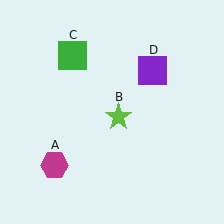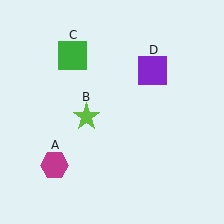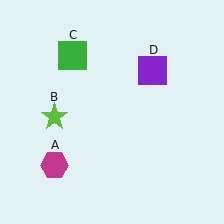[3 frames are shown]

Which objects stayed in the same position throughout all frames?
Magenta hexagon (object A) and green square (object C) and purple square (object D) remained stationary.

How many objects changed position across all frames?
1 object changed position: lime star (object B).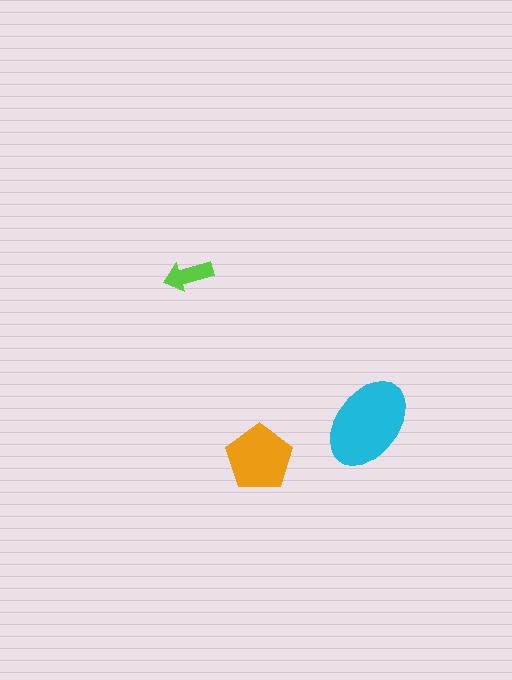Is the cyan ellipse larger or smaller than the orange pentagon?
Larger.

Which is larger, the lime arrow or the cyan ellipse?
The cyan ellipse.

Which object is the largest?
The cyan ellipse.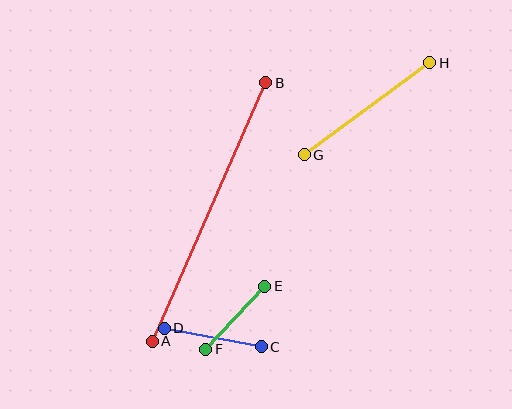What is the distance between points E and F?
The distance is approximately 86 pixels.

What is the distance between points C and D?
The distance is approximately 99 pixels.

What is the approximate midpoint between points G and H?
The midpoint is at approximately (367, 109) pixels.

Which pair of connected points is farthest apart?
Points A and B are farthest apart.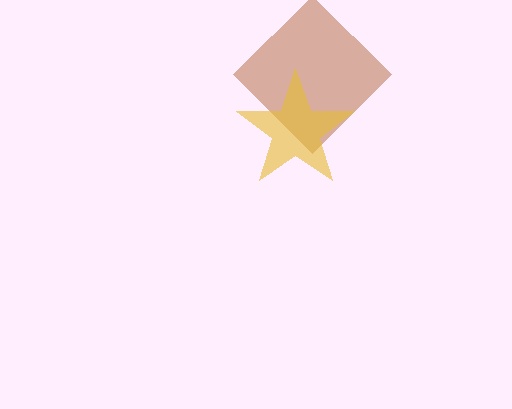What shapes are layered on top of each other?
The layered shapes are: a brown diamond, a yellow star.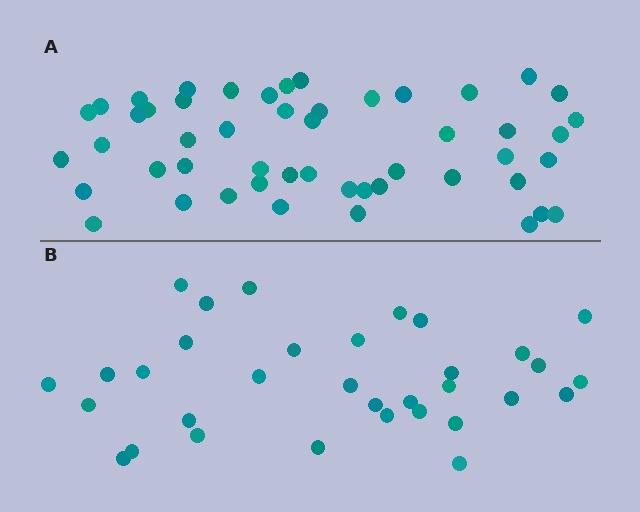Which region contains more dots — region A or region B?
Region A (the top region) has more dots.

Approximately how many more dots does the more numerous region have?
Region A has approximately 15 more dots than region B.